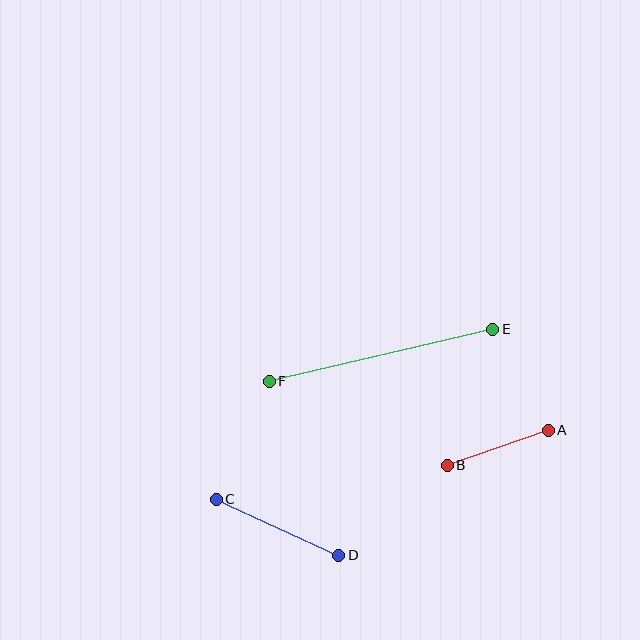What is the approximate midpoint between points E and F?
The midpoint is at approximately (381, 355) pixels.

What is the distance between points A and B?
The distance is approximately 107 pixels.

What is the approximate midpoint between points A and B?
The midpoint is at approximately (498, 448) pixels.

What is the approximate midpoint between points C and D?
The midpoint is at approximately (277, 527) pixels.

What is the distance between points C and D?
The distance is approximately 135 pixels.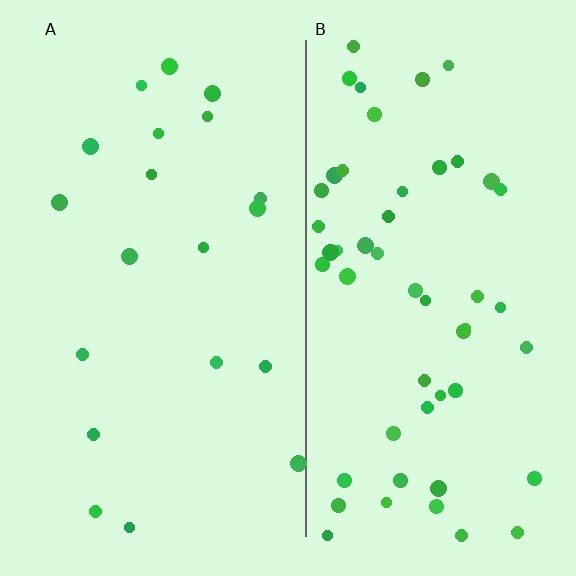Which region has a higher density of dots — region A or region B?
B (the right).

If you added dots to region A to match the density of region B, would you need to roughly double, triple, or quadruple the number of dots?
Approximately triple.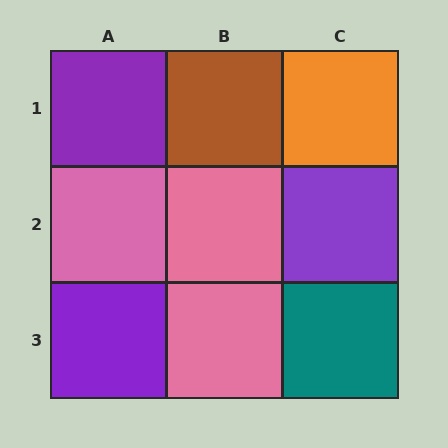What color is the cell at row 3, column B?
Pink.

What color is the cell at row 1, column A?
Purple.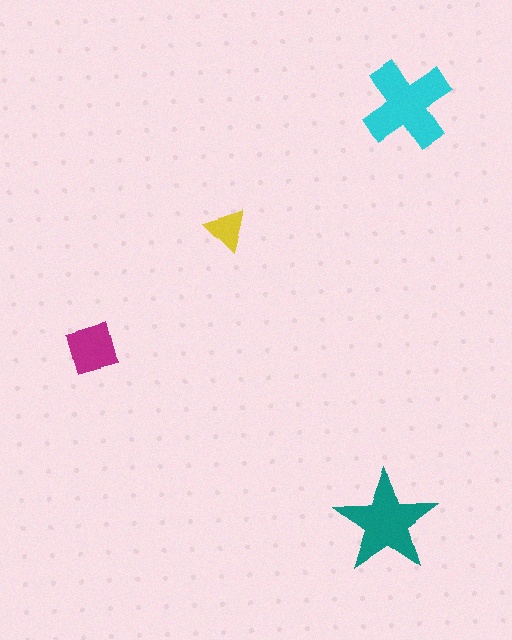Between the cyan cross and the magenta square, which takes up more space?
The cyan cross.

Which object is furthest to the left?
The magenta square is leftmost.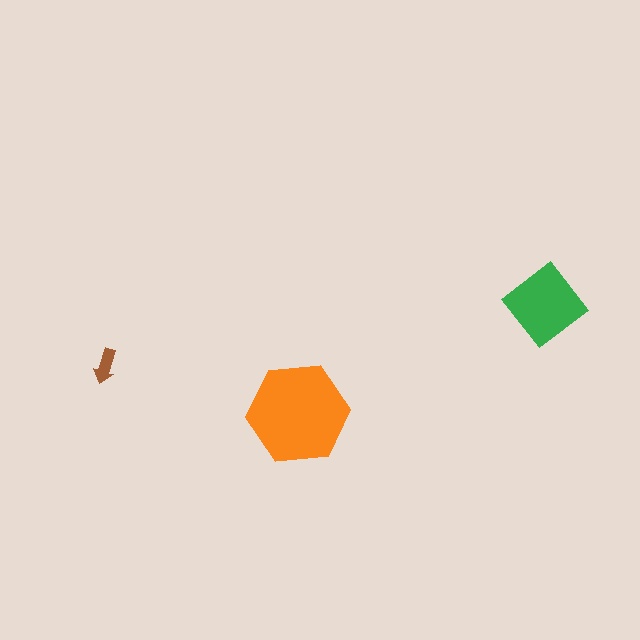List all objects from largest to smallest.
The orange hexagon, the green diamond, the brown arrow.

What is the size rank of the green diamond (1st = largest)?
2nd.